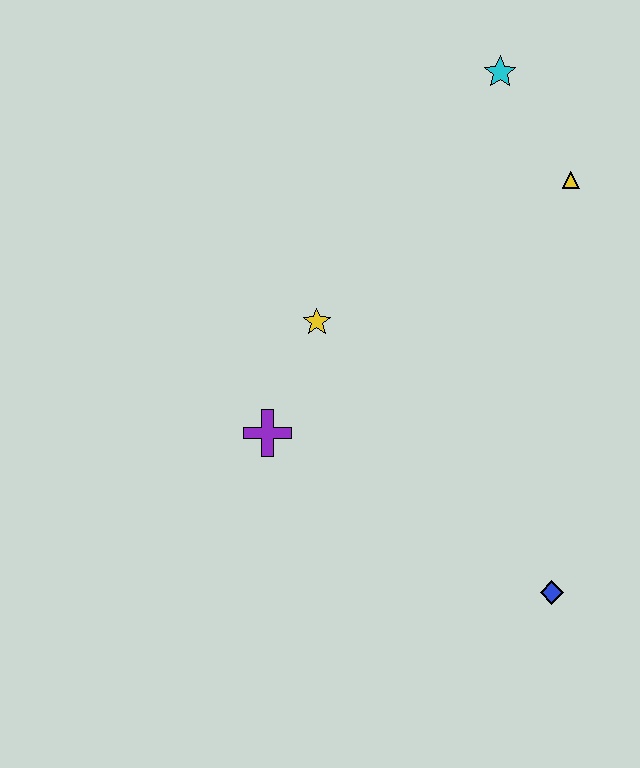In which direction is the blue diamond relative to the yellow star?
The blue diamond is below the yellow star.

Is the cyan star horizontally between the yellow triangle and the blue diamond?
No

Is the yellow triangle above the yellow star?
Yes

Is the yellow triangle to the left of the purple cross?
No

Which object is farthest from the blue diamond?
The cyan star is farthest from the blue diamond.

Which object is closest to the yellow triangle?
The cyan star is closest to the yellow triangle.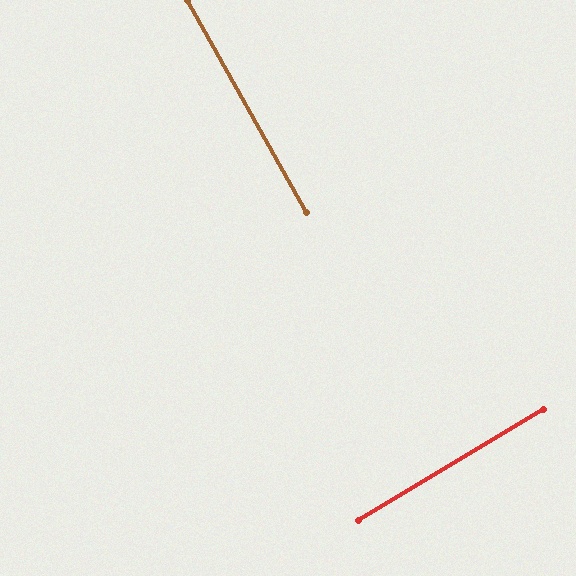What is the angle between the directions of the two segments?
Approximately 88 degrees.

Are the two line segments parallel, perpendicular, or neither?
Perpendicular — they meet at approximately 88°.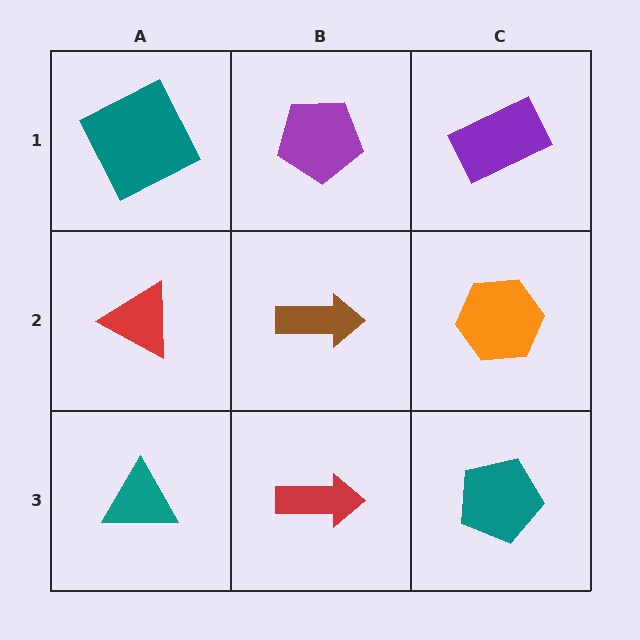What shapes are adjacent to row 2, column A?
A teal square (row 1, column A), a teal triangle (row 3, column A), a brown arrow (row 2, column B).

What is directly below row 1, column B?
A brown arrow.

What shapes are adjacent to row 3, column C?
An orange hexagon (row 2, column C), a red arrow (row 3, column B).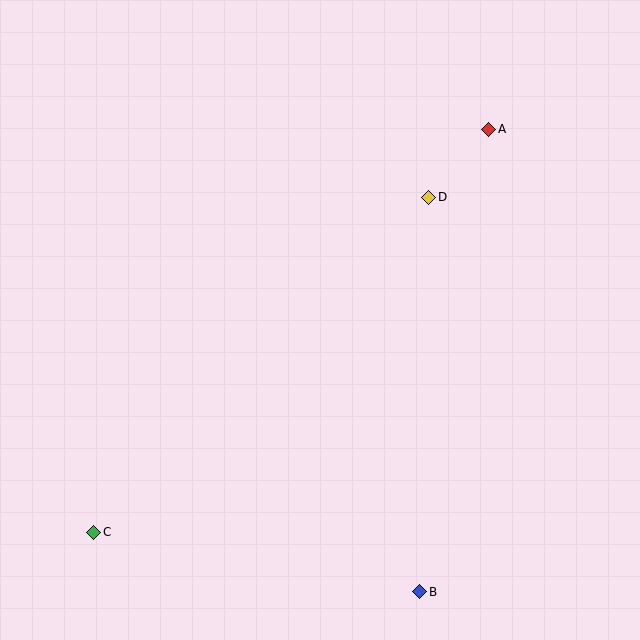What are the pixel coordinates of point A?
Point A is at (489, 129).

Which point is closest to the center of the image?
Point D at (429, 197) is closest to the center.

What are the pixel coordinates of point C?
Point C is at (94, 532).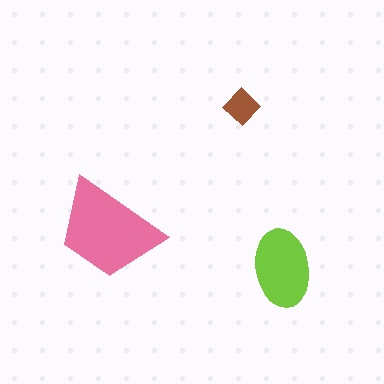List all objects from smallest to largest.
The brown diamond, the lime ellipse, the pink trapezoid.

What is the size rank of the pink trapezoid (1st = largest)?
1st.